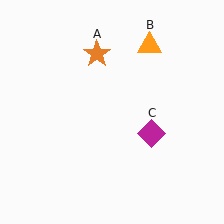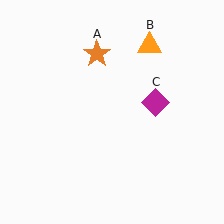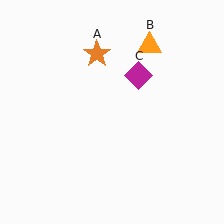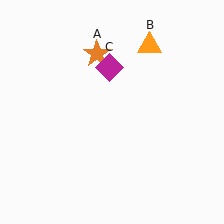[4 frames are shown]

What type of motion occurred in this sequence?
The magenta diamond (object C) rotated counterclockwise around the center of the scene.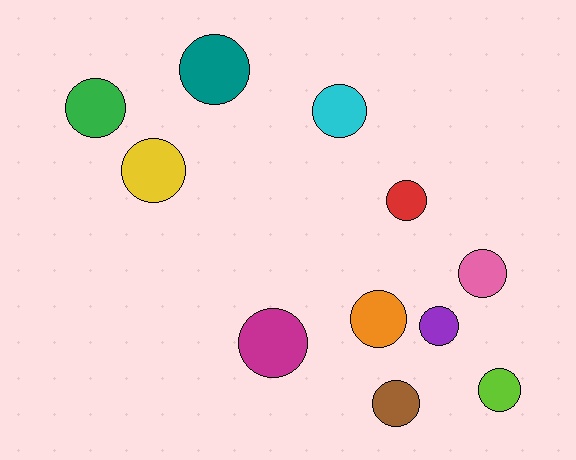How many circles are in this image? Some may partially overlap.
There are 11 circles.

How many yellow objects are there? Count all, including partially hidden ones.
There is 1 yellow object.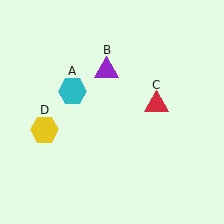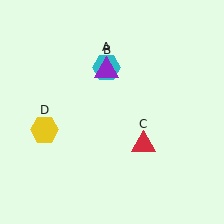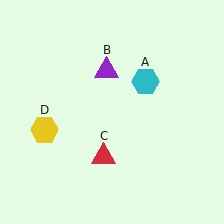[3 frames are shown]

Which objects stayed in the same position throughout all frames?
Purple triangle (object B) and yellow hexagon (object D) remained stationary.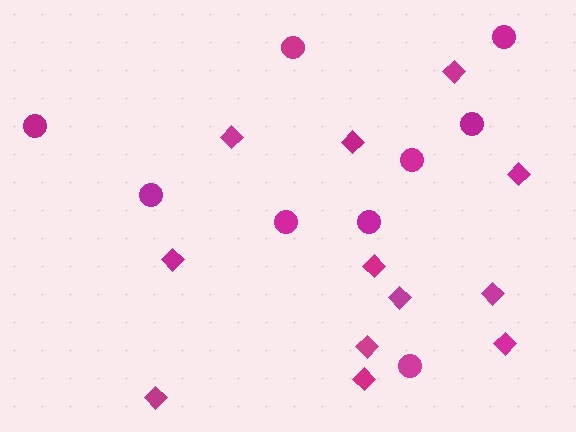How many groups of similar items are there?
There are 2 groups: one group of circles (9) and one group of diamonds (12).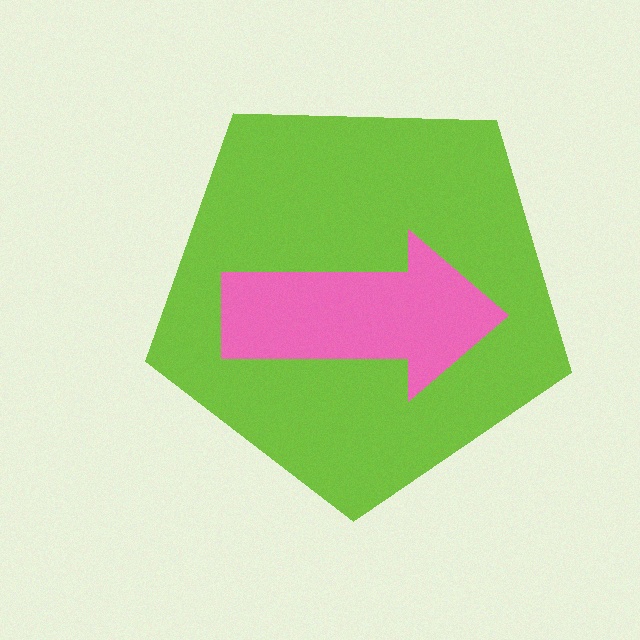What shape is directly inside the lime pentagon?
The pink arrow.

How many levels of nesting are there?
2.